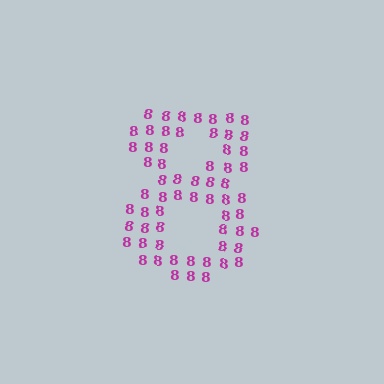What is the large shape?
The large shape is the digit 8.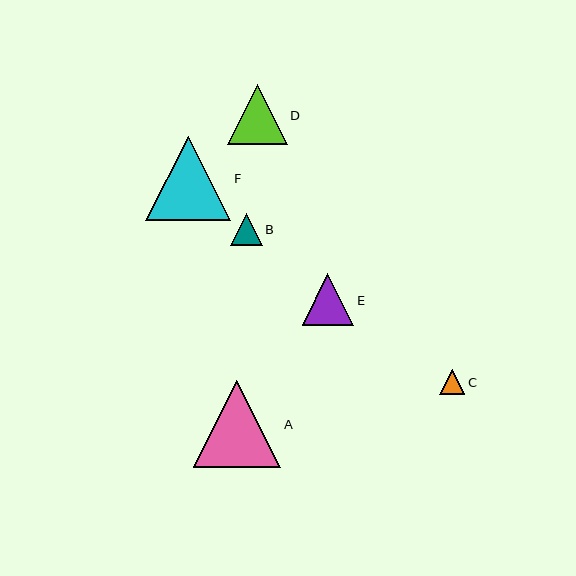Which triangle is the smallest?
Triangle C is the smallest with a size of approximately 25 pixels.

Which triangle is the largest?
Triangle A is the largest with a size of approximately 87 pixels.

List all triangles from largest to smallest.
From largest to smallest: A, F, D, E, B, C.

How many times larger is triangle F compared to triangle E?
Triangle F is approximately 1.6 times the size of triangle E.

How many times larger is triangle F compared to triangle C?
Triangle F is approximately 3.4 times the size of triangle C.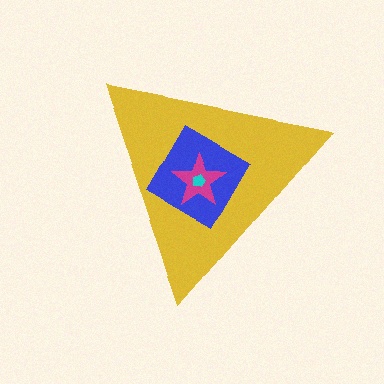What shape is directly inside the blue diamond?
The magenta star.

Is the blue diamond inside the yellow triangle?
Yes.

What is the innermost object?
The cyan pentagon.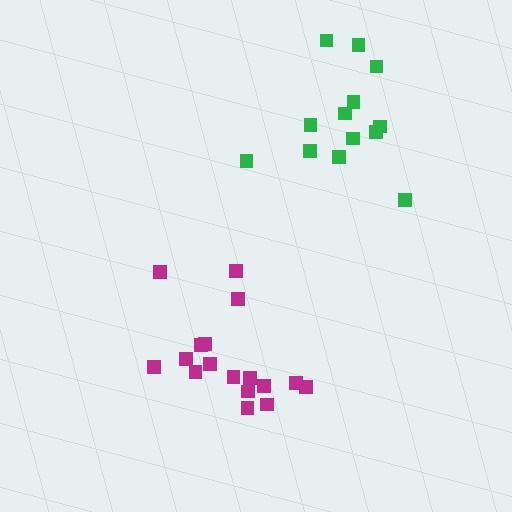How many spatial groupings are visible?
There are 2 spatial groupings.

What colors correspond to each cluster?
The clusters are colored: magenta, green.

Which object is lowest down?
The magenta cluster is bottommost.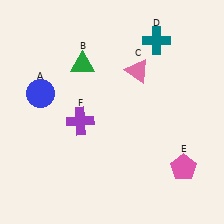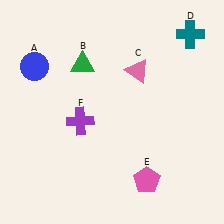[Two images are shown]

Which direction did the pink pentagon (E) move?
The pink pentagon (E) moved left.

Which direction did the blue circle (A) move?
The blue circle (A) moved up.